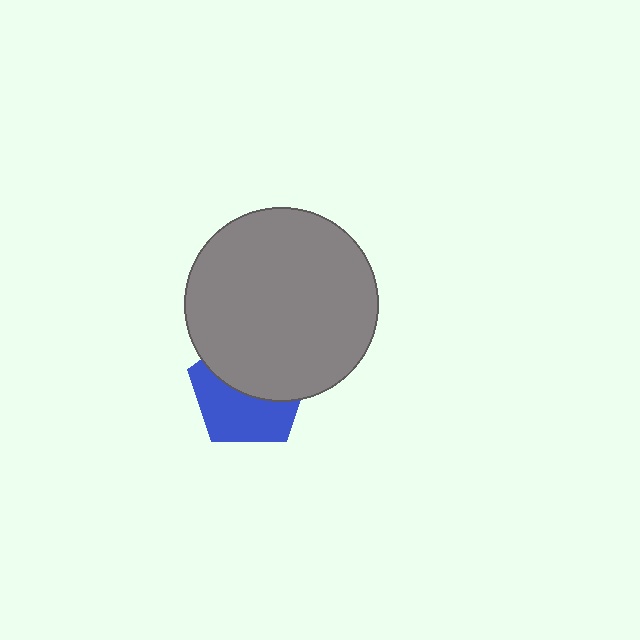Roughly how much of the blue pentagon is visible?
About half of it is visible (roughly 49%).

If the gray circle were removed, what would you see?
You would see the complete blue pentagon.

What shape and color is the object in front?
The object in front is a gray circle.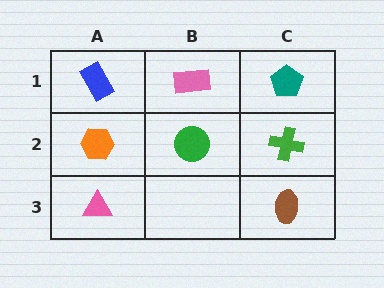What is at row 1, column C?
A teal pentagon.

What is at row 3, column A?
A pink triangle.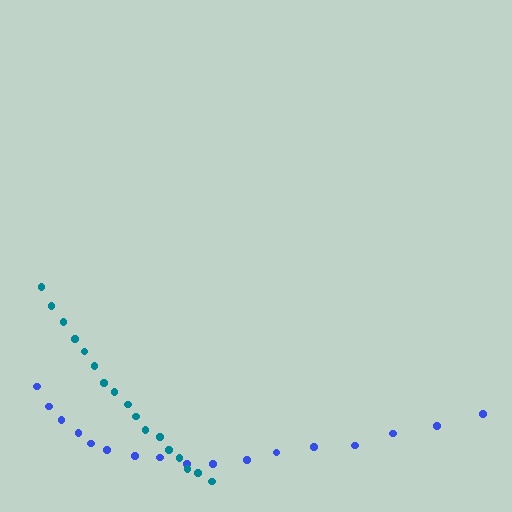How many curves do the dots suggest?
There are 2 distinct paths.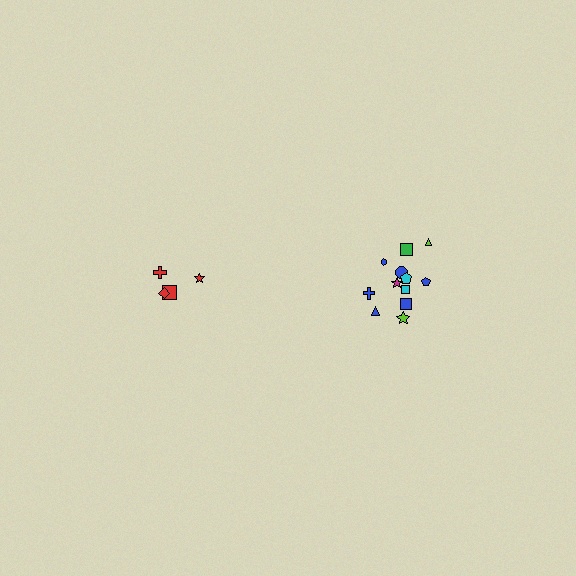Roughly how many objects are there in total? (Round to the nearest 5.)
Roughly 15 objects in total.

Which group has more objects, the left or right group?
The right group.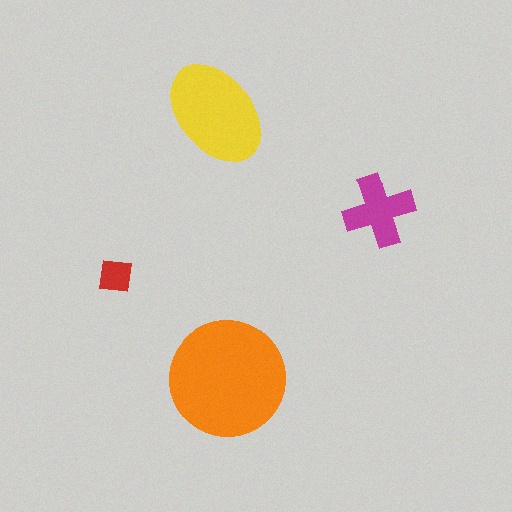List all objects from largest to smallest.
The orange circle, the yellow ellipse, the magenta cross, the red square.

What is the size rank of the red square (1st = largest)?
4th.